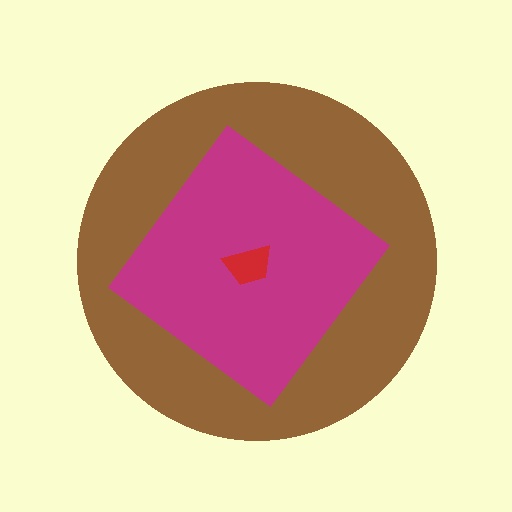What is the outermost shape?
The brown circle.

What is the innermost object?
The red trapezoid.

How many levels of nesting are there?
3.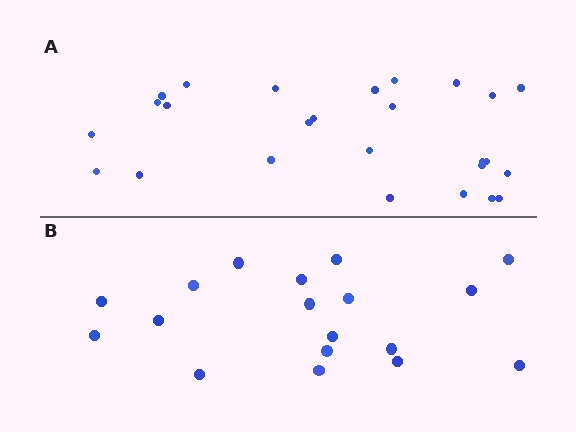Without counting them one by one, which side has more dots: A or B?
Region A (the top region) has more dots.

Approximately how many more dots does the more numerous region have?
Region A has roughly 8 or so more dots than region B.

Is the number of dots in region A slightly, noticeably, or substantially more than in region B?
Region A has noticeably more, but not dramatically so. The ratio is roughly 1.4 to 1.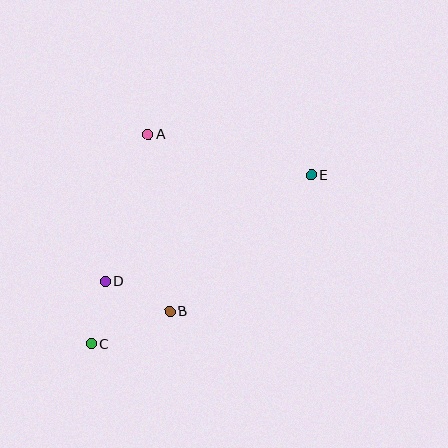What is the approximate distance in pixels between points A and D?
The distance between A and D is approximately 153 pixels.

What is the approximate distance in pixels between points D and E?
The distance between D and E is approximately 232 pixels.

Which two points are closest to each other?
Points C and D are closest to each other.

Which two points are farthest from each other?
Points C and E are farthest from each other.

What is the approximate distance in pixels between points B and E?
The distance between B and E is approximately 196 pixels.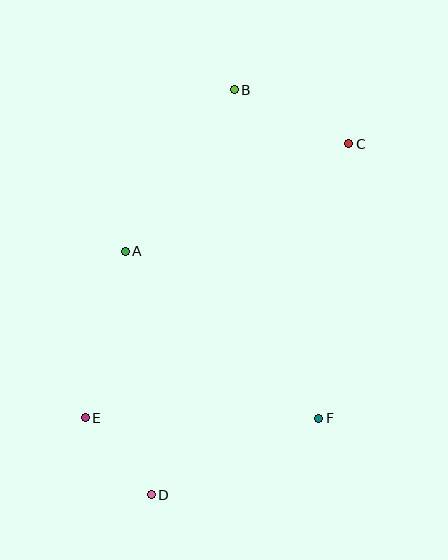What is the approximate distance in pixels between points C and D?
The distance between C and D is approximately 402 pixels.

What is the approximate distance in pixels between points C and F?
The distance between C and F is approximately 276 pixels.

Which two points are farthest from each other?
Points B and D are farthest from each other.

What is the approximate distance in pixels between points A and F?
The distance between A and F is approximately 256 pixels.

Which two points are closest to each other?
Points D and E are closest to each other.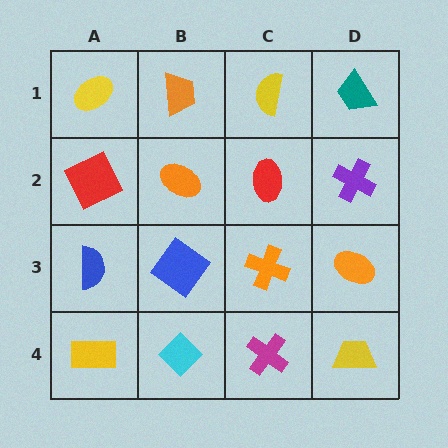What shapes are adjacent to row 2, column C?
A yellow semicircle (row 1, column C), an orange cross (row 3, column C), an orange ellipse (row 2, column B), a purple cross (row 2, column D).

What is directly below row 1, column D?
A purple cross.